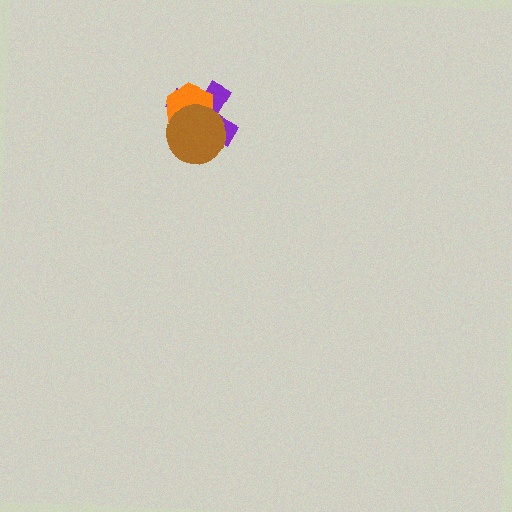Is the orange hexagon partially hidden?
Yes, it is partially covered by another shape.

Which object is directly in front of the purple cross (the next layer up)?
The orange hexagon is directly in front of the purple cross.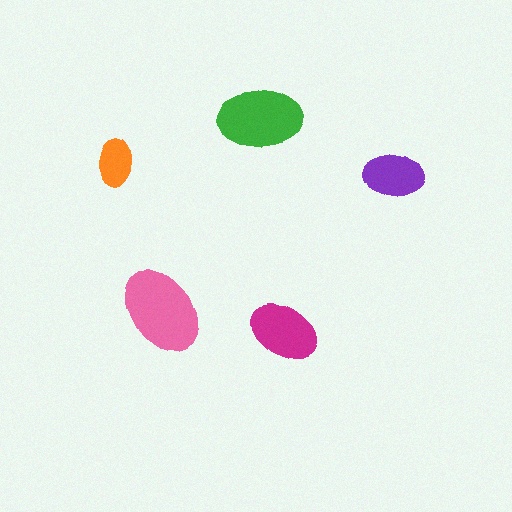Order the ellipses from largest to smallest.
the pink one, the green one, the magenta one, the purple one, the orange one.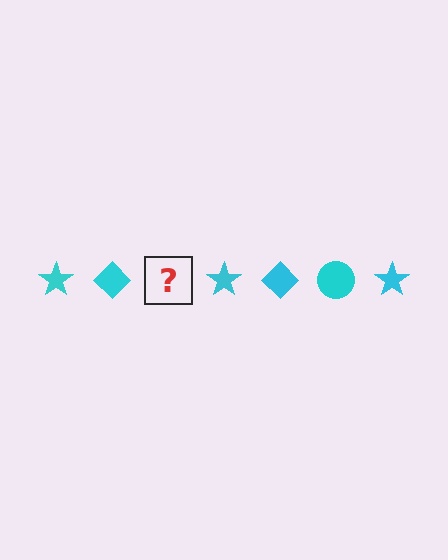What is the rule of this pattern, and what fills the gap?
The rule is that the pattern cycles through star, diamond, circle shapes in cyan. The gap should be filled with a cyan circle.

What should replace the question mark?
The question mark should be replaced with a cyan circle.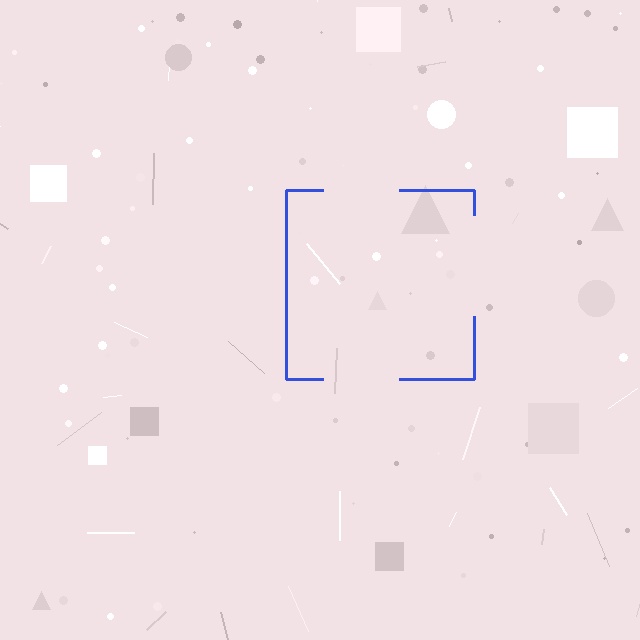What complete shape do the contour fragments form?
The contour fragments form a square.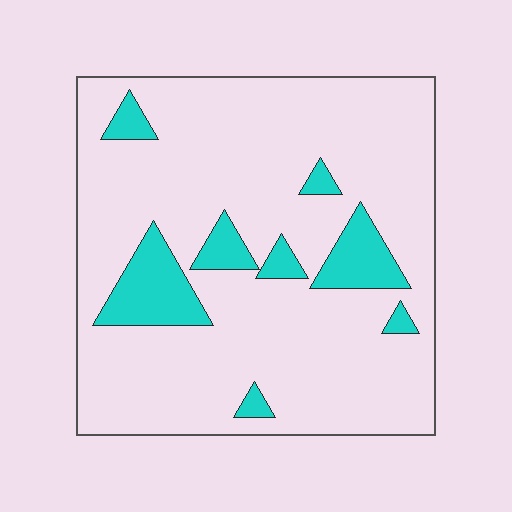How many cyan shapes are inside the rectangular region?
8.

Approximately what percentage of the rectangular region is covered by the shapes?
Approximately 15%.